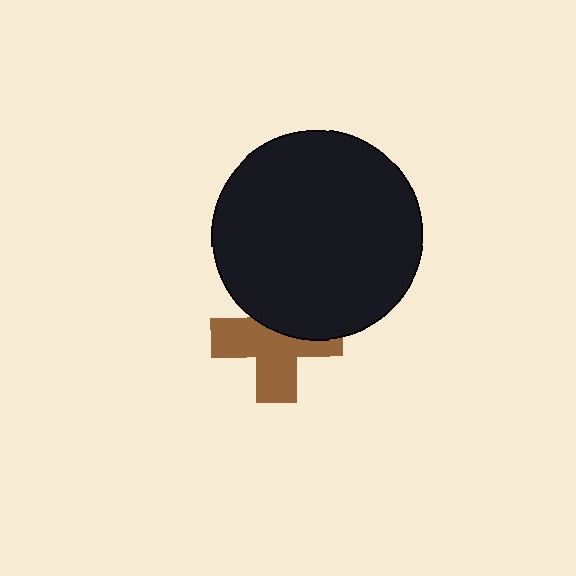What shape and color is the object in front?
The object in front is a black circle.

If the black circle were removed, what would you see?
You would see the complete brown cross.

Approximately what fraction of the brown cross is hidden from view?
Roughly 38% of the brown cross is hidden behind the black circle.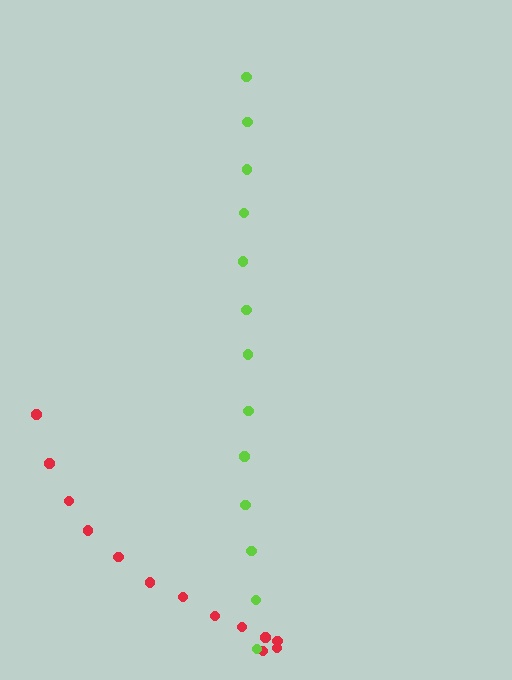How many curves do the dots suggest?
There are 2 distinct paths.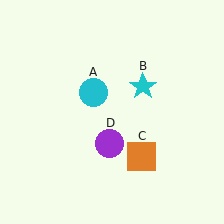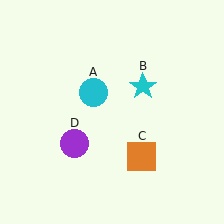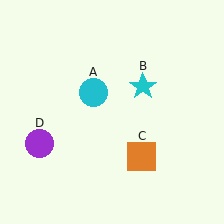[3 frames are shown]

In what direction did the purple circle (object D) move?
The purple circle (object D) moved left.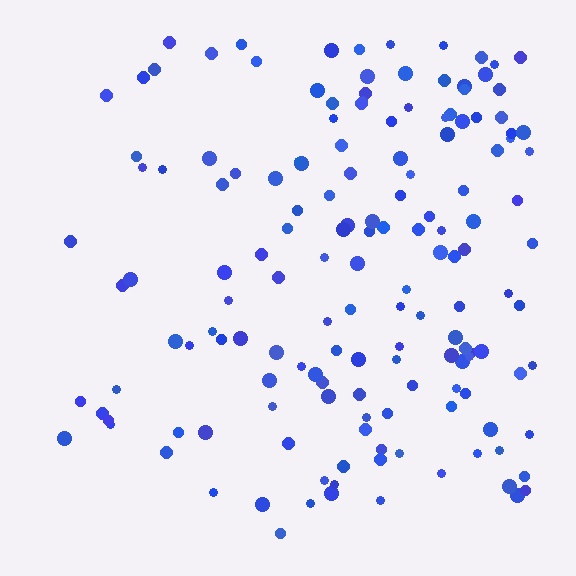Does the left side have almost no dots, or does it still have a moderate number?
Still a moderate number, just noticeably fewer than the right.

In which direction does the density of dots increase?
From left to right, with the right side densest.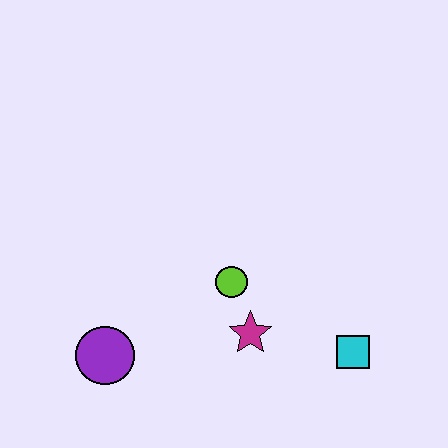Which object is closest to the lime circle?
The magenta star is closest to the lime circle.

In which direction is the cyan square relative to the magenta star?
The cyan square is to the right of the magenta star.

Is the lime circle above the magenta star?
Yes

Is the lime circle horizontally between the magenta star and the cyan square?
No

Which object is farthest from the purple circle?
The cyan square is farthest from the purple circle.